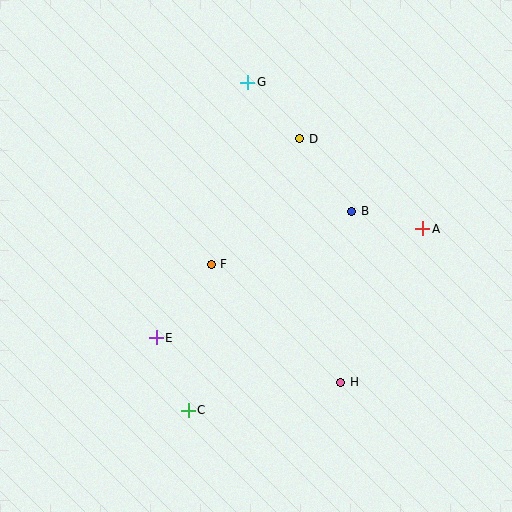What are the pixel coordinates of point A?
Point A is at (423, 229).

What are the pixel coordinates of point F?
Point F is at (211, 264).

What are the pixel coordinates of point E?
Point E is at (156, 338).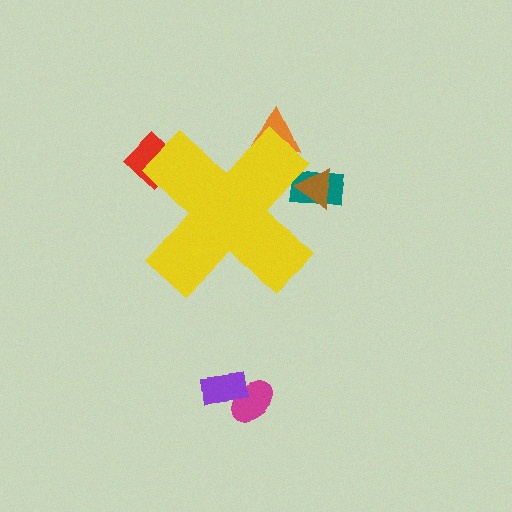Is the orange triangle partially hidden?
Yes, the orange triangle is partially hidden behind the yellow cross.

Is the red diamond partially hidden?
Yes, the red diamond is partially hidden behind the yellow cross.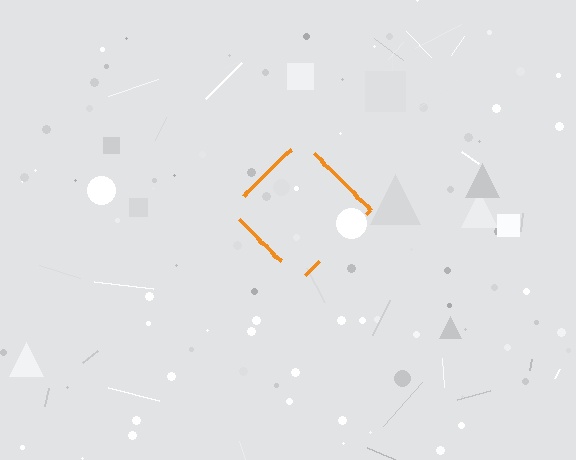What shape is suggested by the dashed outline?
The dashed outline suggests a diamond.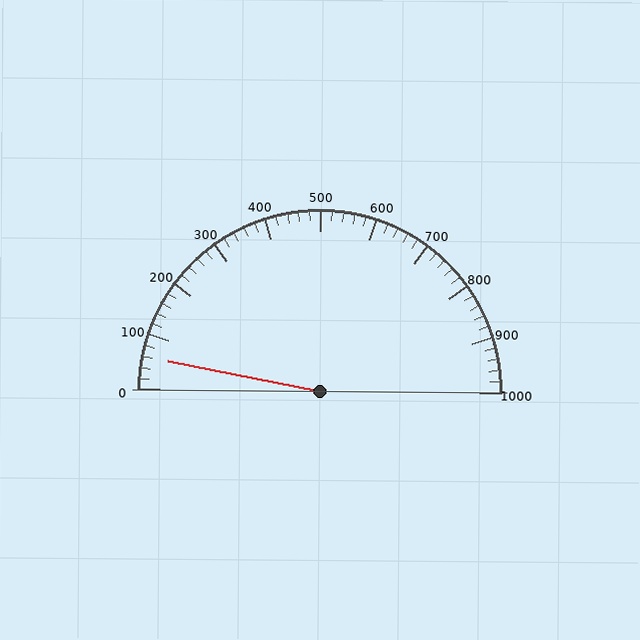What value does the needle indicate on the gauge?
The needle indicates approximately 60.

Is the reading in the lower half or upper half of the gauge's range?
The reading is in the lower half of the range (0 to 1000).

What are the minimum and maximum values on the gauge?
The gauge ranges from 0 to 1000.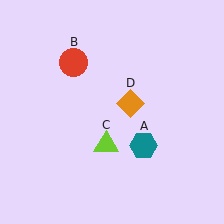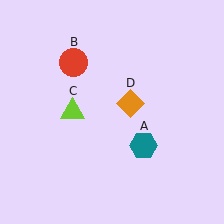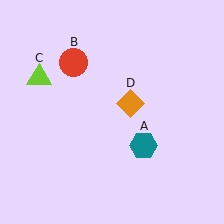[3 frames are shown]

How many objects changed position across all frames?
1 object changed position: lime triangle (object C).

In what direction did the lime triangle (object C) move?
The lime triangle (object C) moved up and to the left.